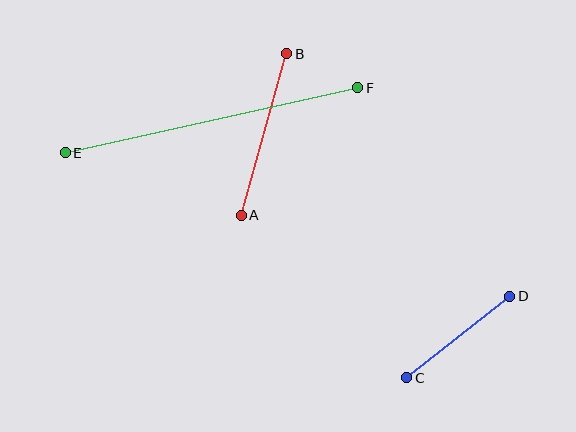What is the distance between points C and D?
The distance is approximately 131 pixels.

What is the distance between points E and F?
The distance is approximately 300 pixels.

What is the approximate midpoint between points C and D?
The midpoint is at approximately (458, 337) pixels.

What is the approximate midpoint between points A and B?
The midpoint is at approximately (264, 135) pixels.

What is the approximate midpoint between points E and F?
The midpoint is at approximately (212, 120) pixels.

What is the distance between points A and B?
The distance is approximately 168 pixels.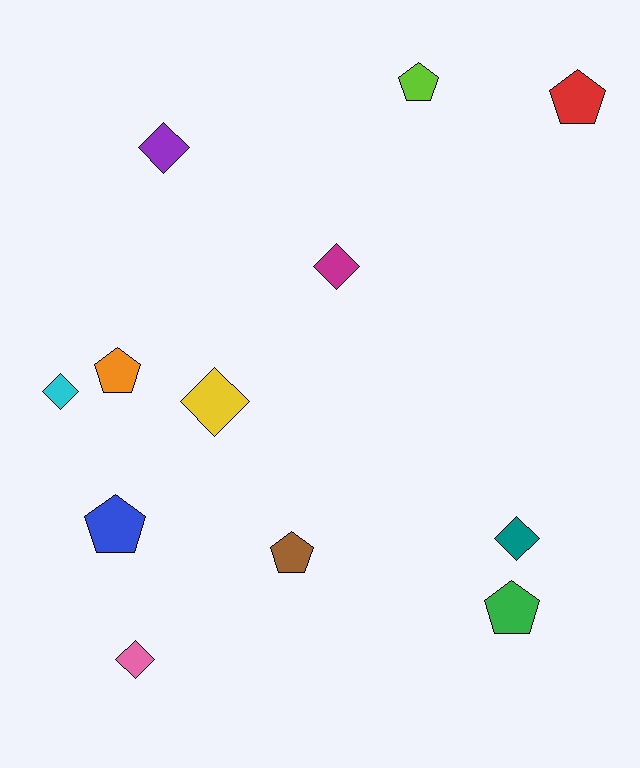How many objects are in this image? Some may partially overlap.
There are 12 objects.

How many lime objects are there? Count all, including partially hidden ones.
There is 1 lime object.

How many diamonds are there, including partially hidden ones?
There are 6 diamonds.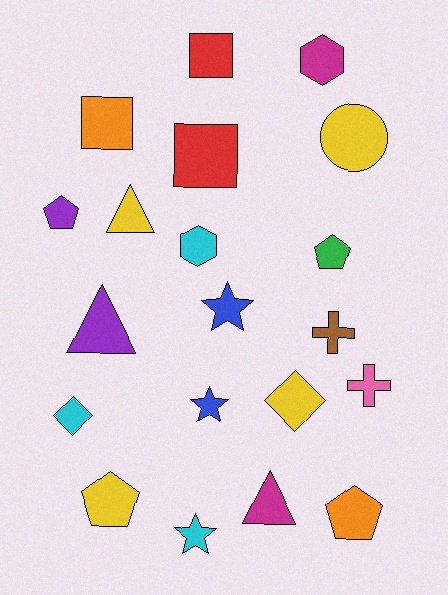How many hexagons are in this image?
There are 2 hexagons.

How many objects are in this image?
There are 20 objects.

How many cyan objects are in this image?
There are 3 cyan objects.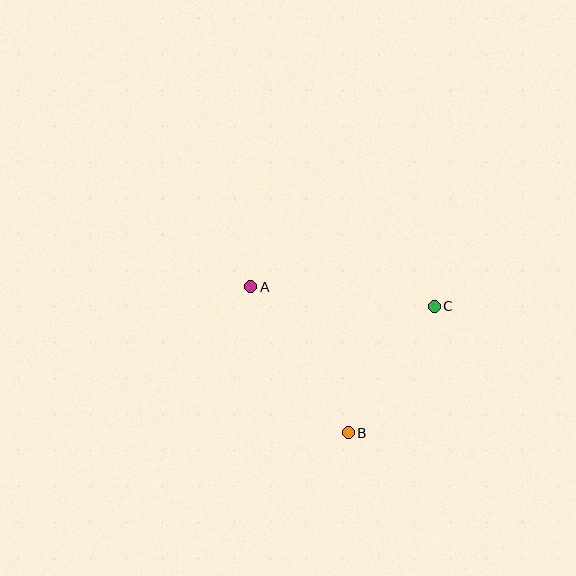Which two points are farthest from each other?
Points A and C are farthest from each other.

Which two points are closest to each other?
Points B and C are closest to each other.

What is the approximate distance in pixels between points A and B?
The distance between A and B is approximately 176 pixels.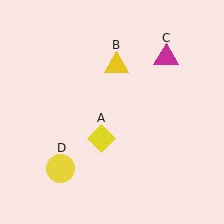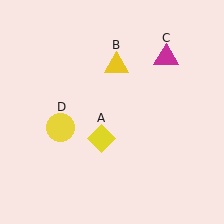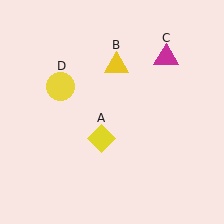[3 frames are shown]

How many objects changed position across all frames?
1 object changed position: yellow circle (object D).